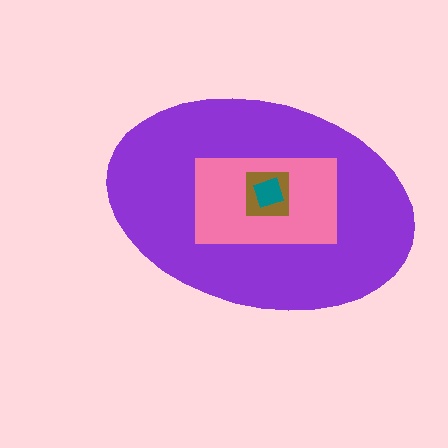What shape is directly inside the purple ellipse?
The pink rectangle.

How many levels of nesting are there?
4.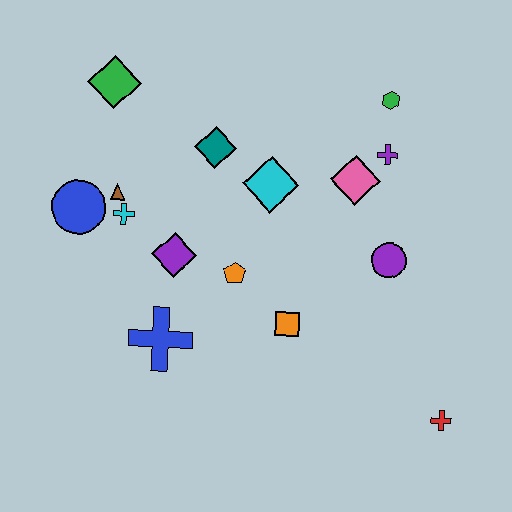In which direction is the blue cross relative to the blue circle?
The blue cross is below the blue circle.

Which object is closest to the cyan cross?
The brown triangle is closest to the cyan cross.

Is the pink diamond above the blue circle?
Yes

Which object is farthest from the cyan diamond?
The red cross is farthest from the cyan diamond.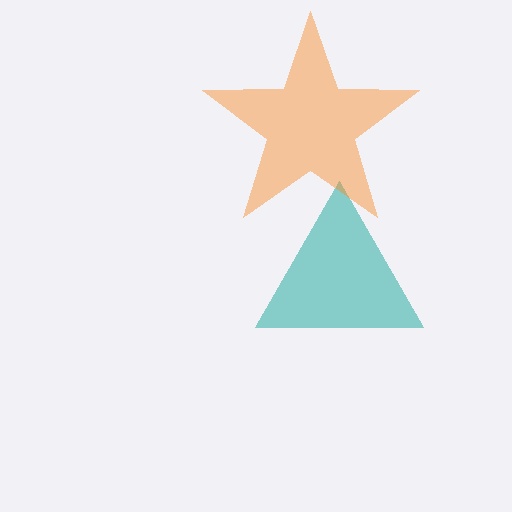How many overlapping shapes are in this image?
There are 2 overlapping shapes in the image.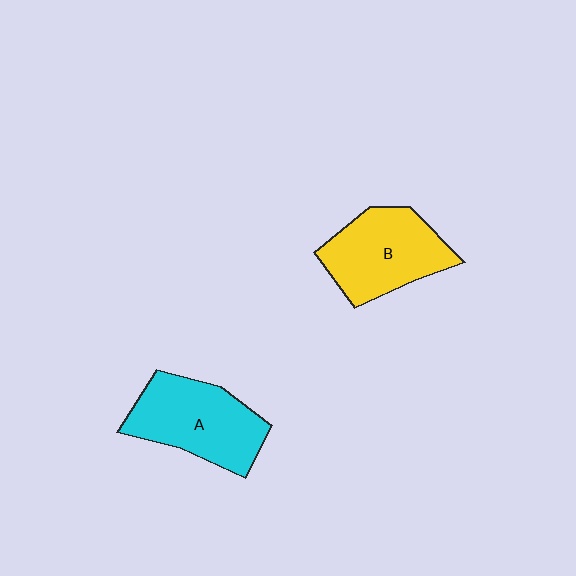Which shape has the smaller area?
Shape B (yellow).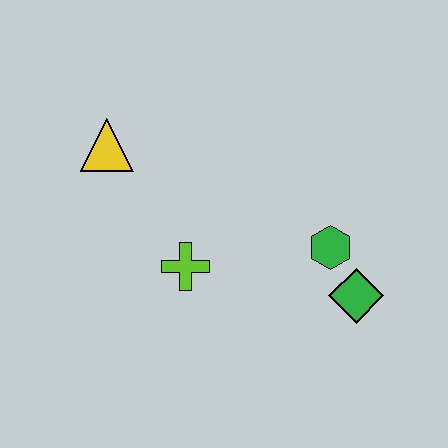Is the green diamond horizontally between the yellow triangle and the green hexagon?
No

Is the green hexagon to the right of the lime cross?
Yes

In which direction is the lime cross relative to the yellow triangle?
The lime cross is below the yellow triangle.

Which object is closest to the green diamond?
The green hexagon is closest to the green diamond.